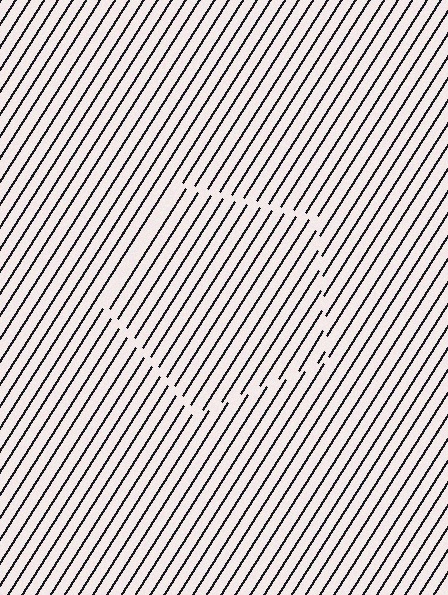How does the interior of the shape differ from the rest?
The interior of the shape contains the same grating, shifted by half a period — the contour is defined by the phase discontinuity where line-ends from the inner and outer gratings abut.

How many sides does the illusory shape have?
5 sides — the line-ends trace a pentagon.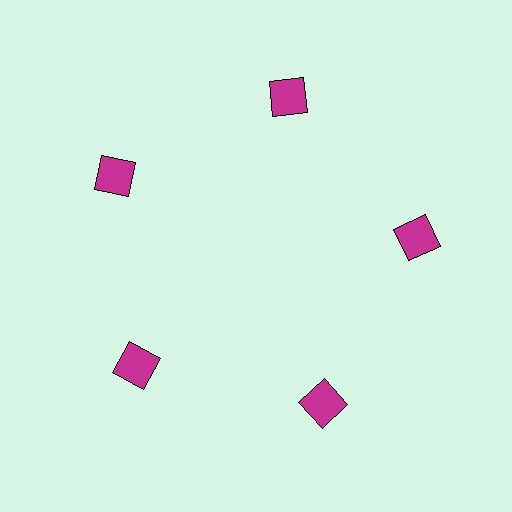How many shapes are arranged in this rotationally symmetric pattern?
There are 5 shapes, arranged in 5 groups of 1.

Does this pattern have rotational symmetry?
Yes, this pattern has 5-fold rotational symmetry. It looks the same after rotating 72 degrees around the center.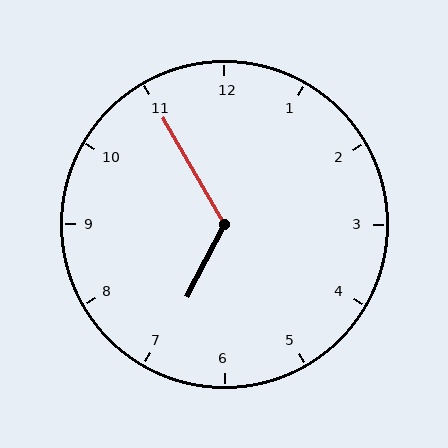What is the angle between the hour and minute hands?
Approximately 122 degrees.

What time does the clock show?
6:55.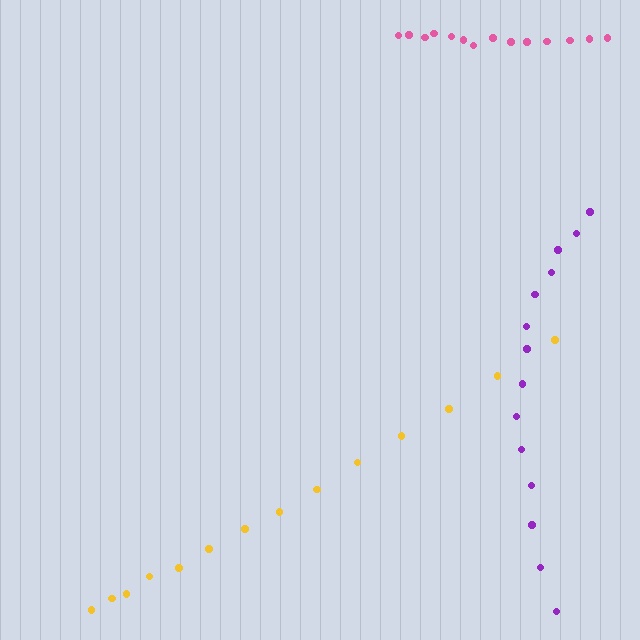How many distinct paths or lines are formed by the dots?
There are 3 distinct paths.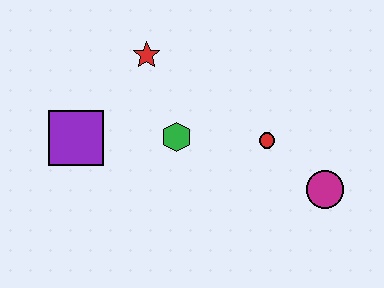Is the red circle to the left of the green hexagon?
No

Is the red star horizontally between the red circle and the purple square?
Yes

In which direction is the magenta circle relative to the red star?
The magenta circle is to the right of the red star.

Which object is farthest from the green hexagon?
The magenta circle is farthest from the green hexagon.